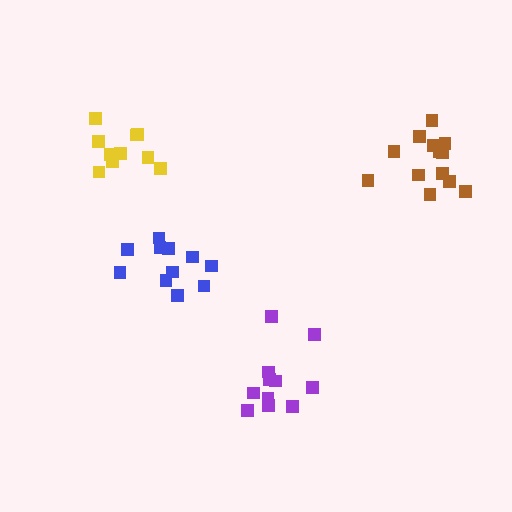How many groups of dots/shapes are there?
There are 4 groups.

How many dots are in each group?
Group 1: 11 dots, Group 2: 10 dots, Group 3: 11 dots, Group 4: 13 dots (45 total).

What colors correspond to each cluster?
The clusters are colored: purple, yellow, blue, brown.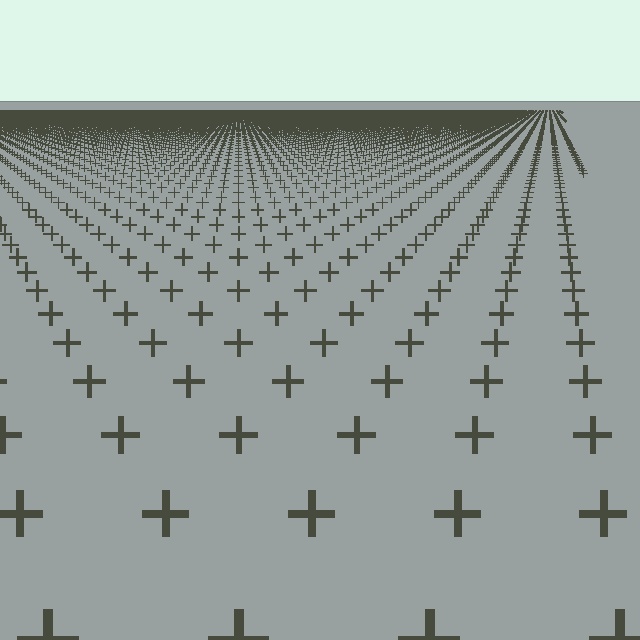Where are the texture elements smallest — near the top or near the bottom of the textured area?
Near the top.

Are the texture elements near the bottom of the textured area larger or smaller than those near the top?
Larger. Near the bottom, elements are closer to the viewer and appear at a bigger on-screen size.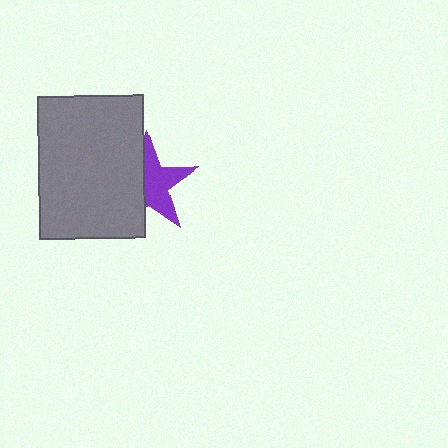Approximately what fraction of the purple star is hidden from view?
Roughly 44% of the purple star is hidden behind the gray rectangle.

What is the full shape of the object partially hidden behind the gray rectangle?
The partially hidden object is a purple star.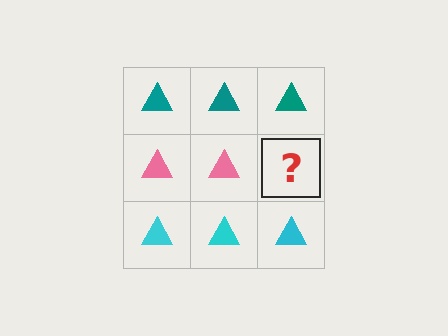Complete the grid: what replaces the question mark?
The question mark should be replaced with a pink triangle.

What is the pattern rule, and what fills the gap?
The rule is that each row has a consistent color. The gap should be filled with a pink triangle.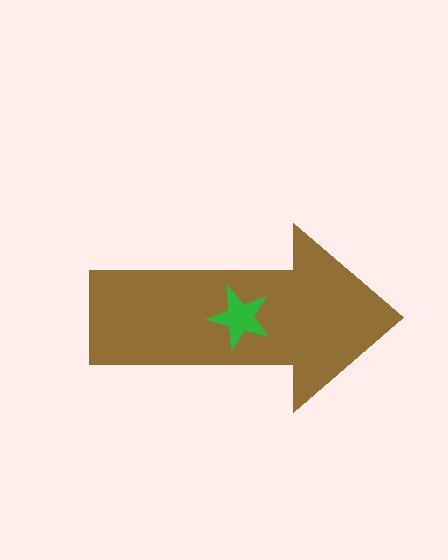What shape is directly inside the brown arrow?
The green star.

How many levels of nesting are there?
2.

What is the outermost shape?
The brown arrow.